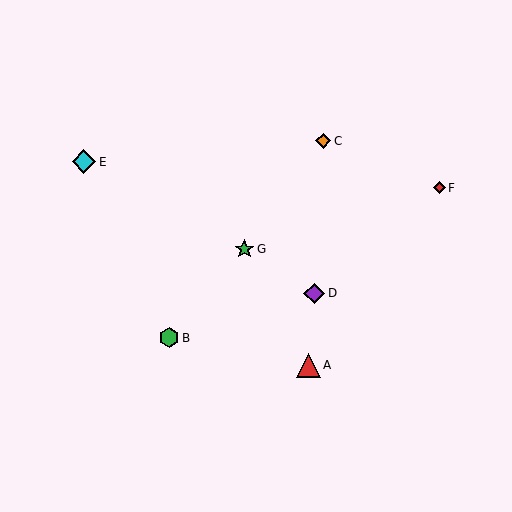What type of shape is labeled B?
Shape B is a green hexagon.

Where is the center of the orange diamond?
The center of the orange diamond is at (323, 141).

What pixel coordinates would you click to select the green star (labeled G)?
Click at (244, 249) to select the green star G.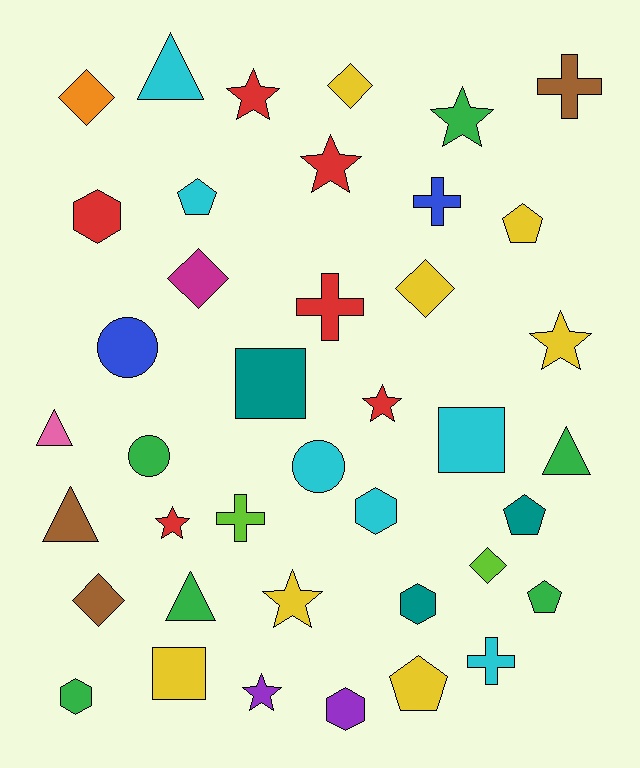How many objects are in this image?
There are 40 objects.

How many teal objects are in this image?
There are 3 teal objects.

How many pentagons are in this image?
There are 5 pentagons.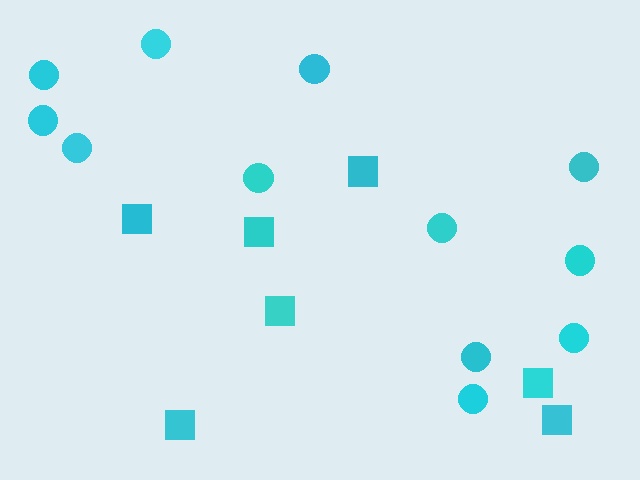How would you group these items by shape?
There are 2 groups: one group of circles (12) and one group of squares (7).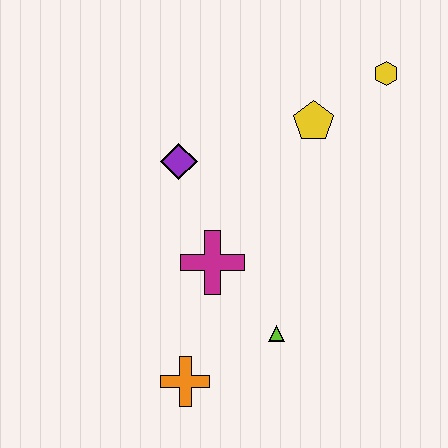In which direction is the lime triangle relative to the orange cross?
The lime triangle is to the right of the orange cross.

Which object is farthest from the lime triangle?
The yellow hexagon is farthest from the lime triangle.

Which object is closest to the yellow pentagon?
The yellow hexagon is closest to the yellow pentagon.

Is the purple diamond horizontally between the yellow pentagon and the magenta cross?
No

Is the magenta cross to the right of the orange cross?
Yes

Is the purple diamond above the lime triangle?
Yes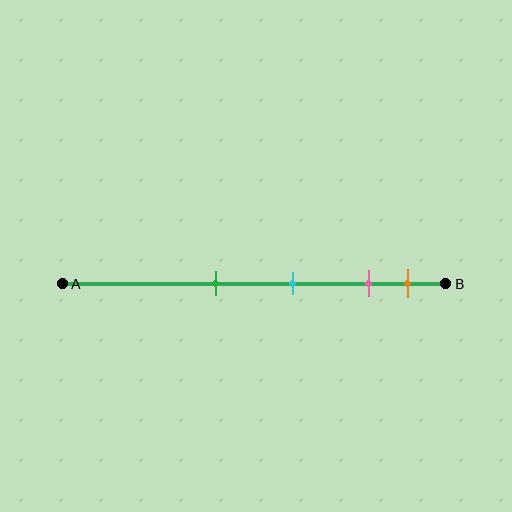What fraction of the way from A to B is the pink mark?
The pink mark is approximately 80% (0.8) of the way from A to B.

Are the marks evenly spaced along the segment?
No, the marks are not evenly spaced.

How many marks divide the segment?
There are 4 marks dividing the segment.